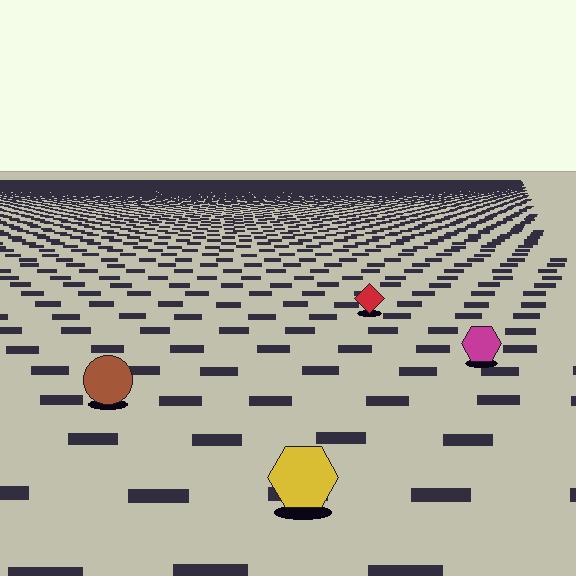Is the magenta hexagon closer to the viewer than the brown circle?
No. The brown circle is closer — you can tell from the texture gradient: the ground texture is coarser near it.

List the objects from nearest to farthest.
From nearest to farthest: the yellow hexagon, the brown circle, the magenta hexagon, the red diamond.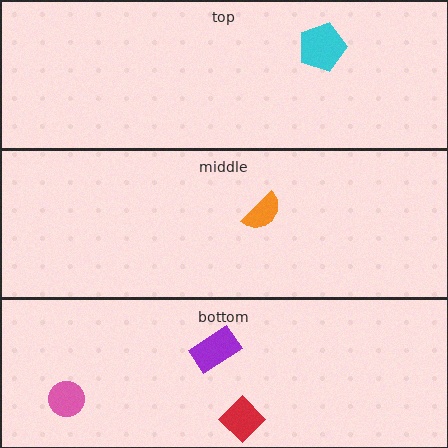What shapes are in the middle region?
The orange semicircle.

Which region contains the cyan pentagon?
The top region.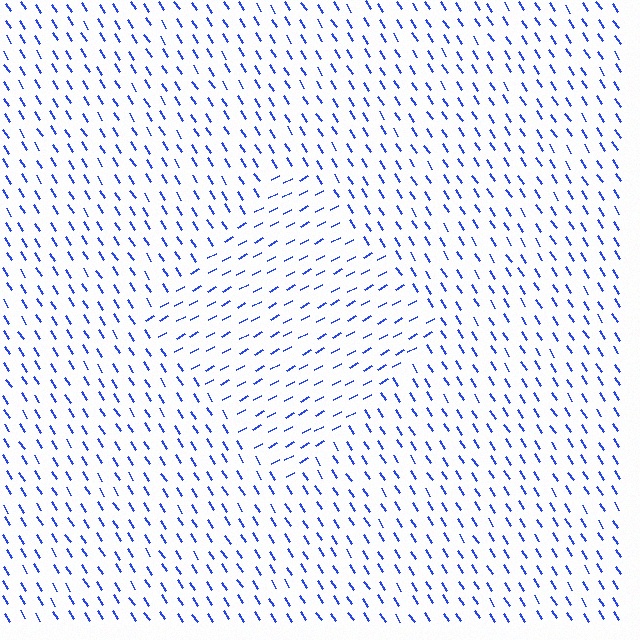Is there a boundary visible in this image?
Yes, there is a texture boundary formed by a change in line orientation.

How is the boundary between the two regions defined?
The boundary is defined purely by a change in line orientation (approximately 86 degrees difference). All lines are the same color and thickness.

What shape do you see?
I see a diamond.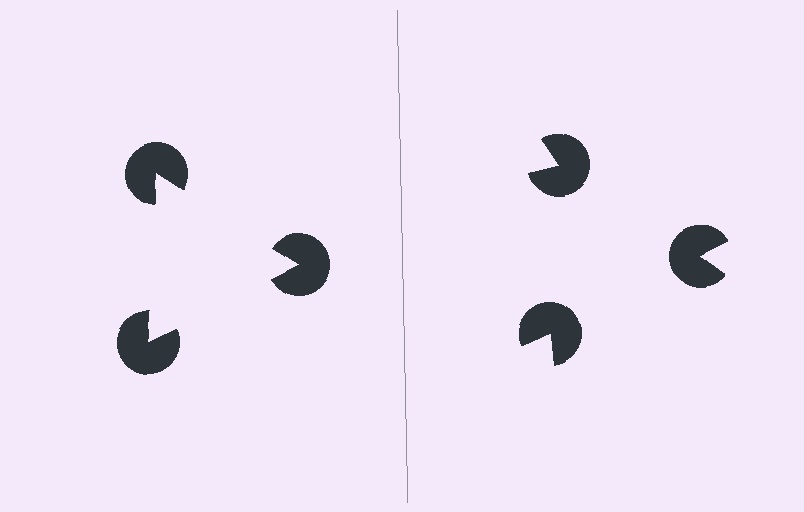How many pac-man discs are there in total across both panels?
6 — 3 on each side.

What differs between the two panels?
The pac-man discs are positioned identically on both sides; only the wedge orientations differ. On the left they align to a triangle; on the right they are misaligned.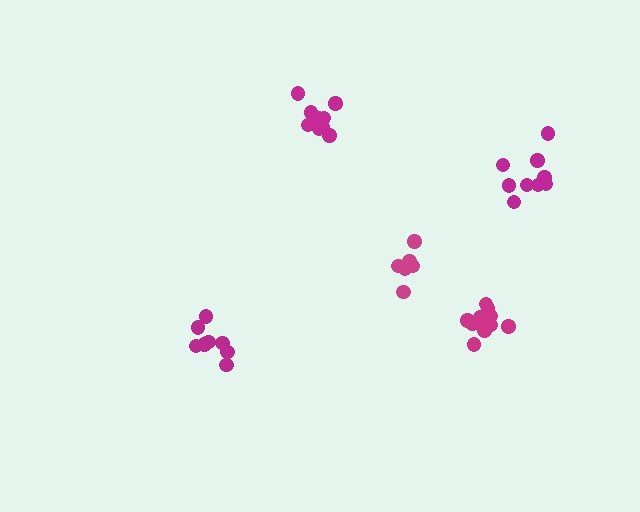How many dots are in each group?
Group 1: 10 dots, Group 2: 6 dots, Group 3: 8 dots, Group 4: 10 dots, Group 5: 9 dots (43 total).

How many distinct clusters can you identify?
There are 5 distinct clusters.